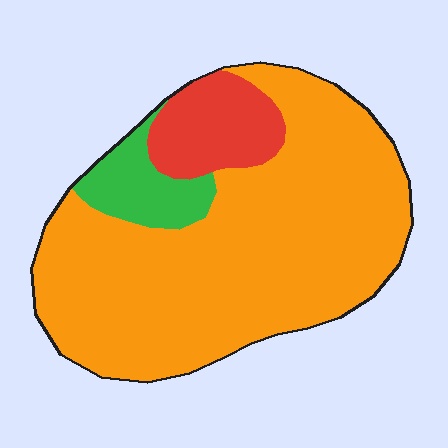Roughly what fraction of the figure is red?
Red covers 13% of the figure.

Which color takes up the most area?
Orange, at roughly 80%.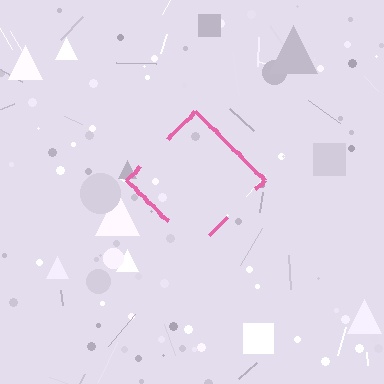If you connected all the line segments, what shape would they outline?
They would outline a diamond.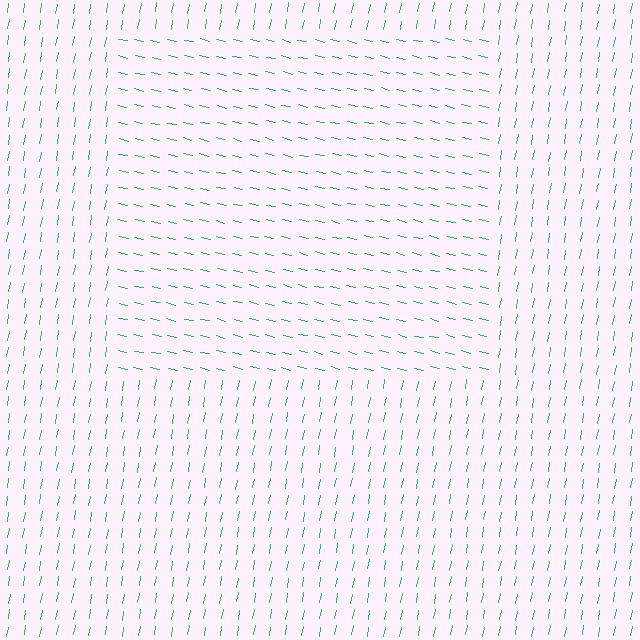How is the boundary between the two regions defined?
The boundary is defined purely by a change in line orientation (approximately 87 degrees difference). All lines are the same color and thickness.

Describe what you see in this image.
The image is filled with small green line segments. A rectangle region in the image has lines oriented differently from the surrounding lines, creating a visible texture boundary.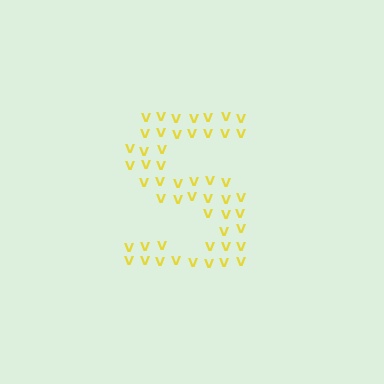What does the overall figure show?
The overall figure shows the letter S.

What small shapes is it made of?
It is made of small letter V's.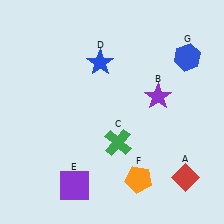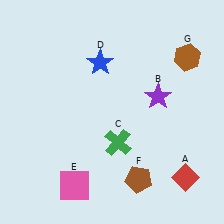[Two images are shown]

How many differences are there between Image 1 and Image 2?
There are 3 differences between the two images.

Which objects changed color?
E changed from purple to pink. F changed from orange to brown. G changed from blue to brown.